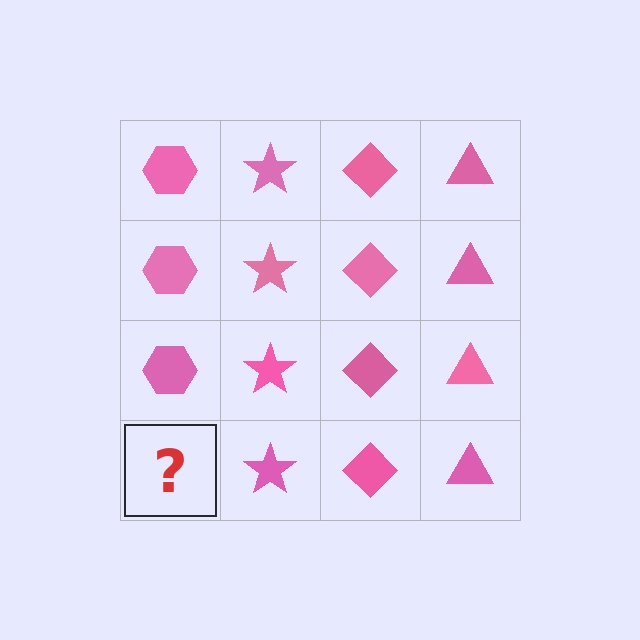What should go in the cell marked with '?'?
The missing cell should contain a pink hexagon.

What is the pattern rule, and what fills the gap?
The rule is that each column has a consistent shape. The gap should be filled with a pink hexagon.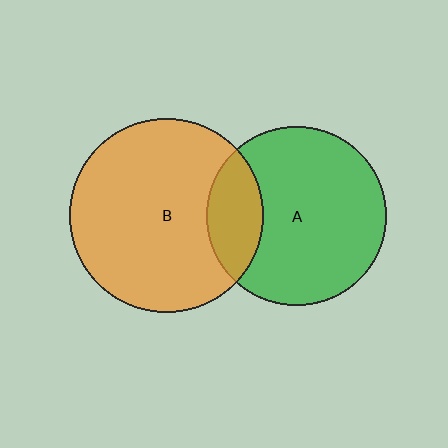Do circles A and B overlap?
Yes.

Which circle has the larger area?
Circle B (orange).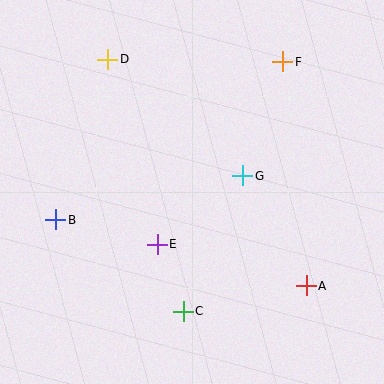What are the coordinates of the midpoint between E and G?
The midpoint between E and G is at (200, 210).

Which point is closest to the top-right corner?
Point F is closest to the top-right corner.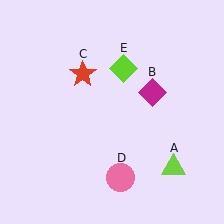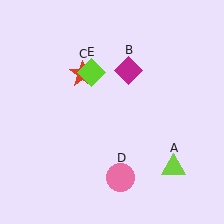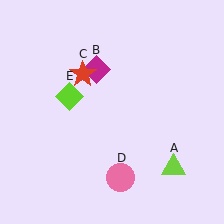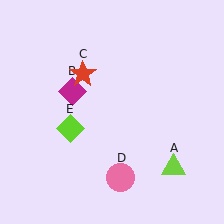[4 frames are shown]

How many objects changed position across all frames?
2 objects changed position: magenta diamond (object B), lime diamond (object E).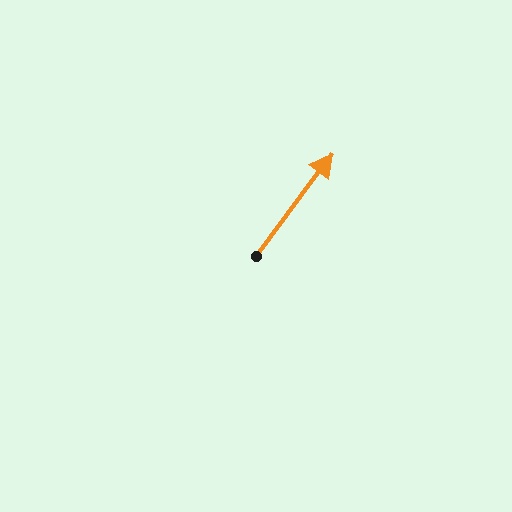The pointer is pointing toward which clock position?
Roughly 1 o'clock.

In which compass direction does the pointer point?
Northeast.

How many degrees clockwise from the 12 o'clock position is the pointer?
Approximately 37 degrees.